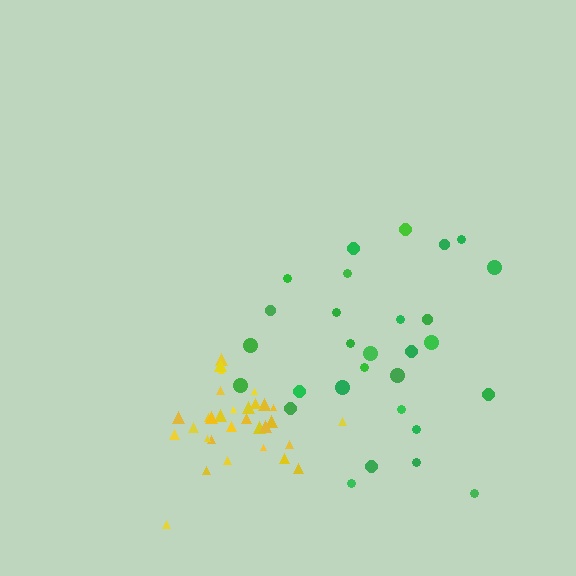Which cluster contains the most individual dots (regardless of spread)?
Yellow (32).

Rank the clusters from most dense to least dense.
yellow, green.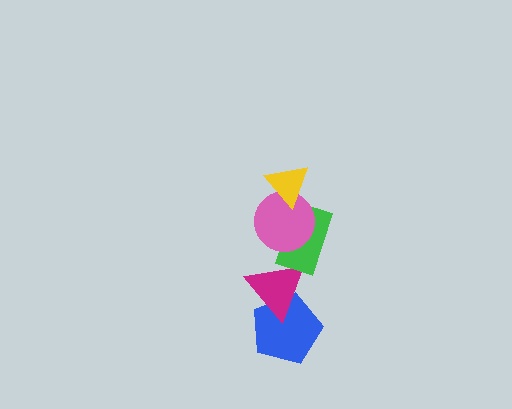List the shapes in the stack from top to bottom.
From top to bottom: the yellow triangle, the pink circle, the green rectangle, the magenta triangle, the blue pentagon.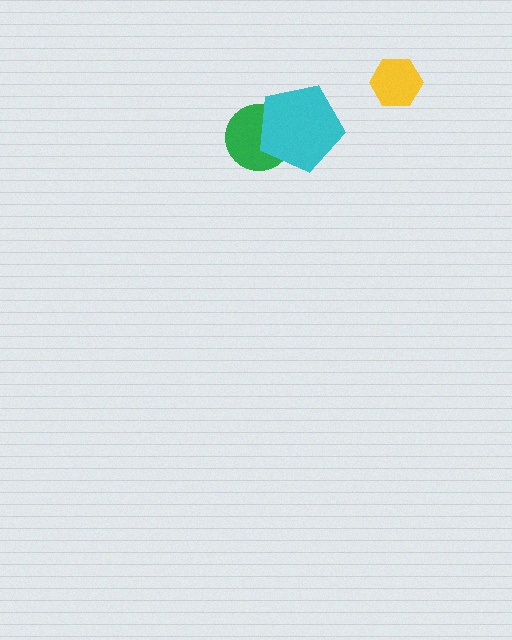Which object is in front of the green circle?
The cyan pentagon is in front of the green circle.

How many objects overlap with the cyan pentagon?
1 object overlaps with the cyan pentagon.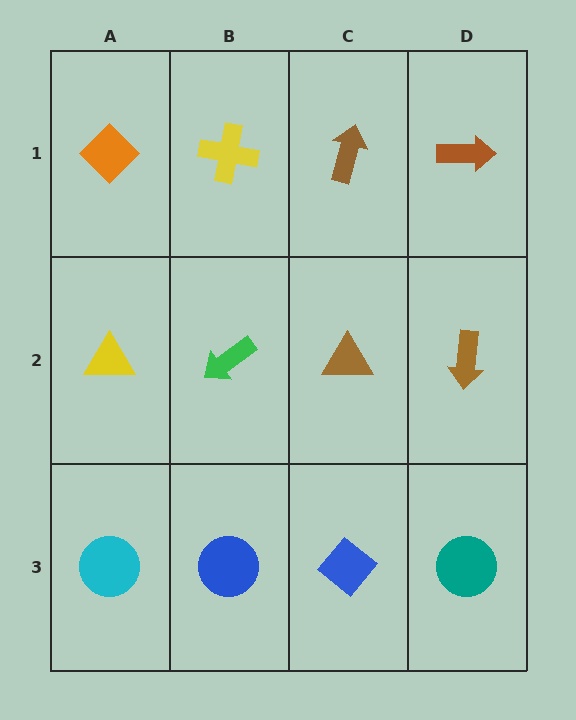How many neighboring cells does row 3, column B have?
3.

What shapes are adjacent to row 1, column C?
A brown triangle (row 2, column C), a yellow cross (row 1, column B), a brown arrow (row 1, column D).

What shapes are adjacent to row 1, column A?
A yellow triangle (row 2, column A), a yellow cross (row 1, column B).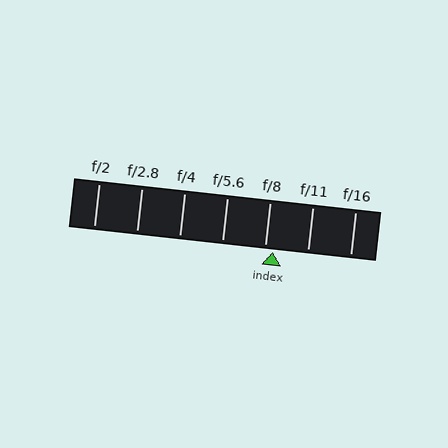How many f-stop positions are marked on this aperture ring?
There are 7 f-stop positions marked.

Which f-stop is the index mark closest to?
The index mark is closest to f/8.